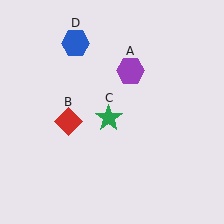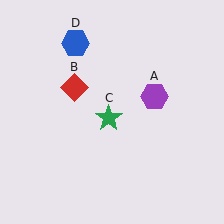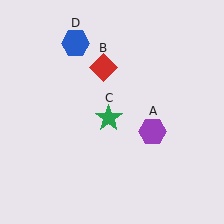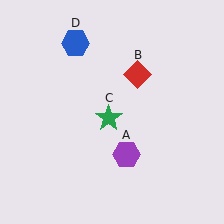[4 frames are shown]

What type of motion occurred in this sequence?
The purple hexagon (object A), red diamond (object B) rotated clockwise around the center of the scene.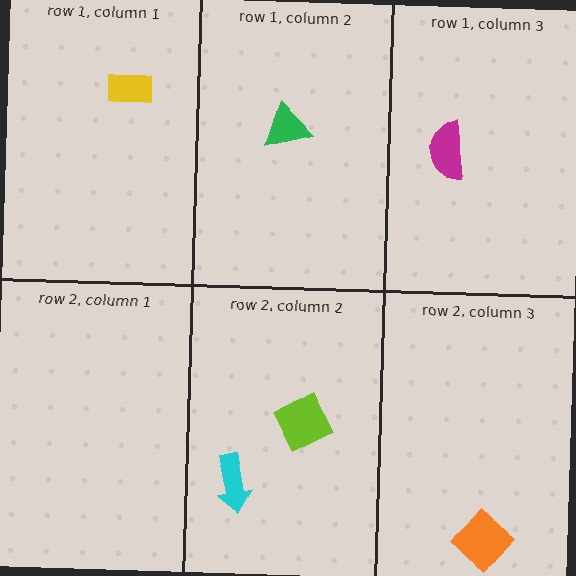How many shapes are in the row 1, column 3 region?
1.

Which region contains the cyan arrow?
The row 2, column 2 region.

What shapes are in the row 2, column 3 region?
The orange diamond.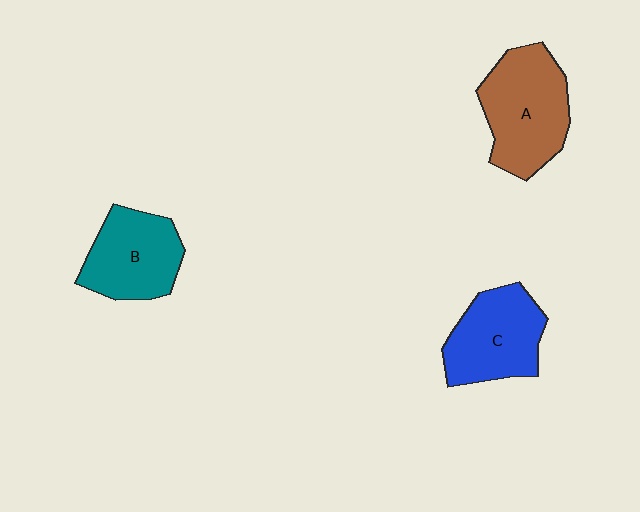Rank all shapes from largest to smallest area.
From largest to smallest: A (brown), C (blue), B (teal).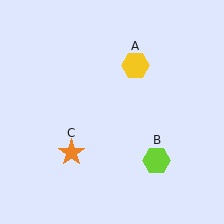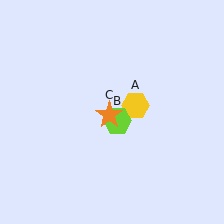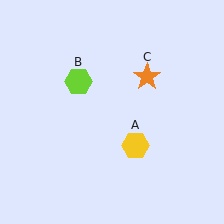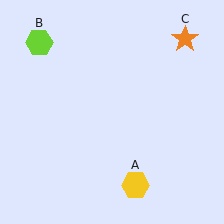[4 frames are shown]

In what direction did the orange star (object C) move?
The orange star (object C) moved up and to the right.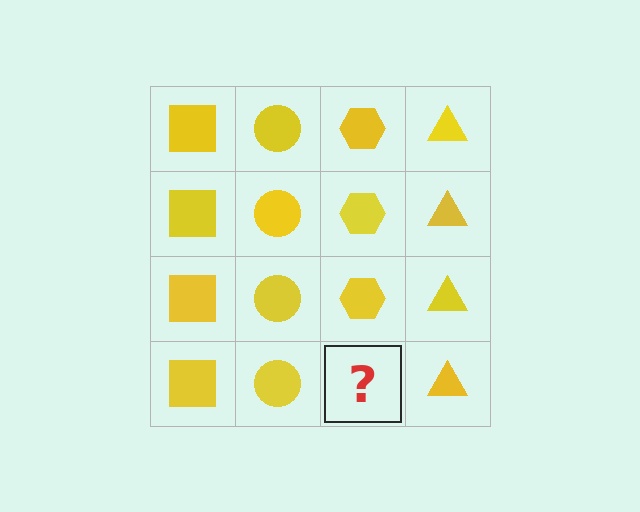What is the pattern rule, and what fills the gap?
The rule is that each column has a consistent shape. The gap should be filled with a yellow hexagon.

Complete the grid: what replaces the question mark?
The question mark should be replaced with a yellow hexagon.